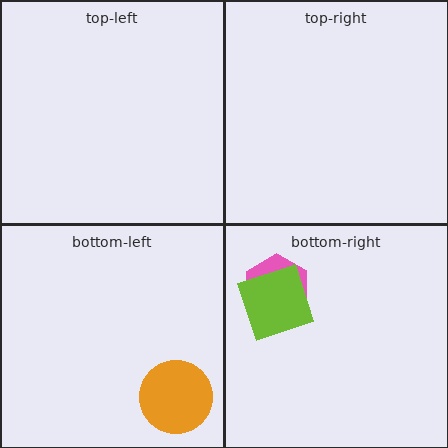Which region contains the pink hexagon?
The bottom-right region.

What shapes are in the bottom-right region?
The pink hexagon, the lime square.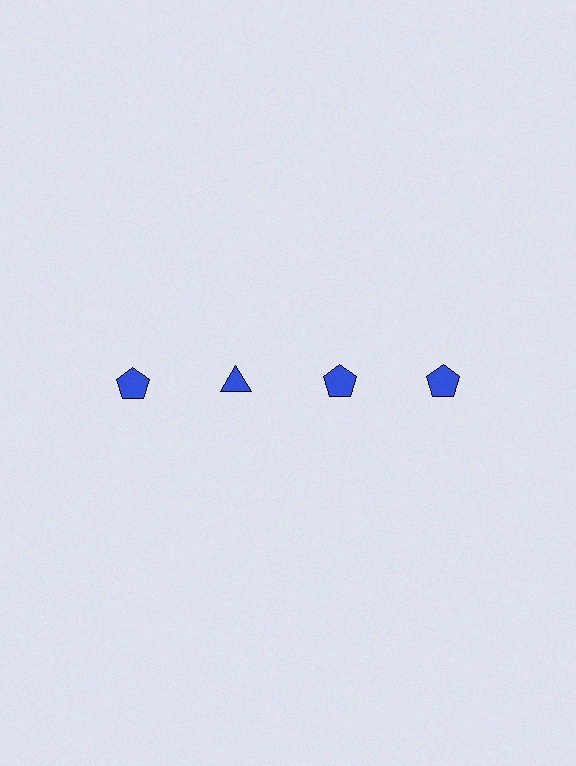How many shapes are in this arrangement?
There are 4 shapes arranged in a grid pattern.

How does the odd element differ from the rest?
It has a different shape: triangle instead of pentagon.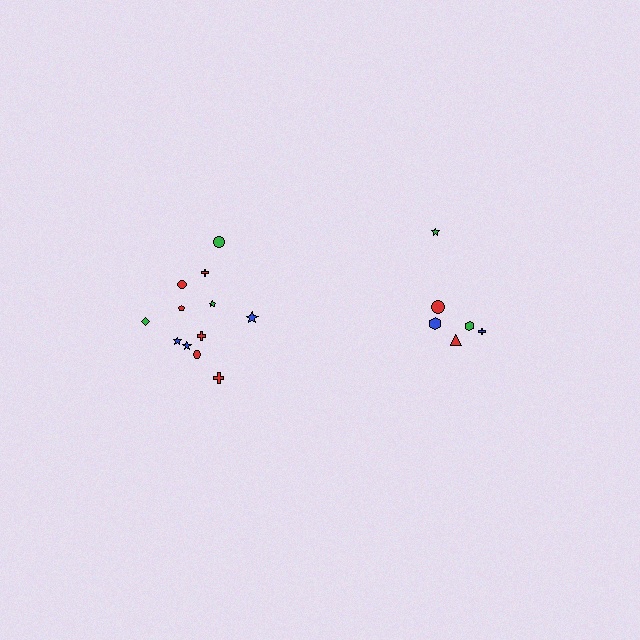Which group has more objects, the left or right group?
The left group.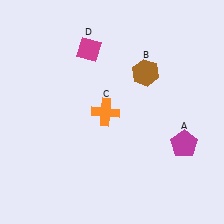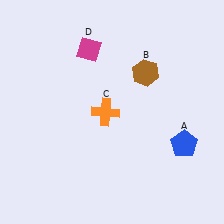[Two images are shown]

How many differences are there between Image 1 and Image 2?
There is 1 difference between the two images.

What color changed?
The pentagon (A) changed from magenta in Image 1 to blue in Image 2.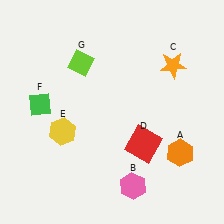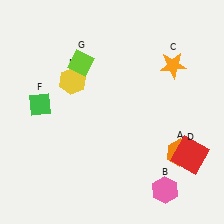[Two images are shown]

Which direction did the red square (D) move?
The red square (D) moved right.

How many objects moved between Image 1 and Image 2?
3 objects moved between the two images.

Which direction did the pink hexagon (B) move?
The pink hexagon (B) moved right.